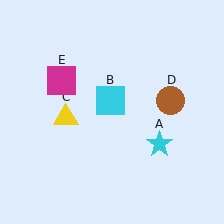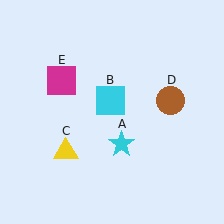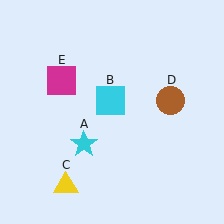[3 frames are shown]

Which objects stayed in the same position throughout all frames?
Cyan square (object B) and brown circle (object D) and magenta square (object E) remained stationary.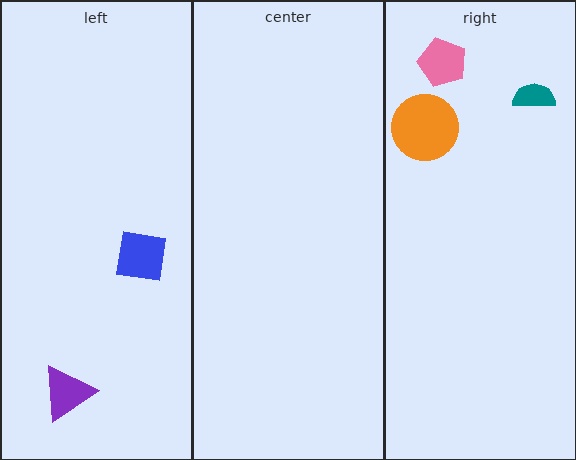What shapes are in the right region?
The pink pentagon, the teal semicircle, the orange circle.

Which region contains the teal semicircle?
The right region.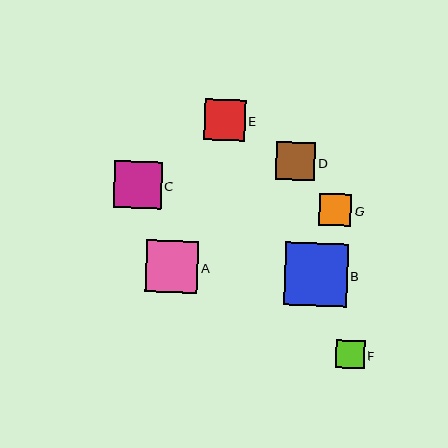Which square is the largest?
Square B is the largest with a size of approximately 63 pixels.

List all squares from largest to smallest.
From largest to smallest: B, A, C, E, D, G, F.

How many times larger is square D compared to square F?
Square D is approximately 1.4 times the size of square F.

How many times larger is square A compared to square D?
Square A is approximately 1.3 times the size of square D.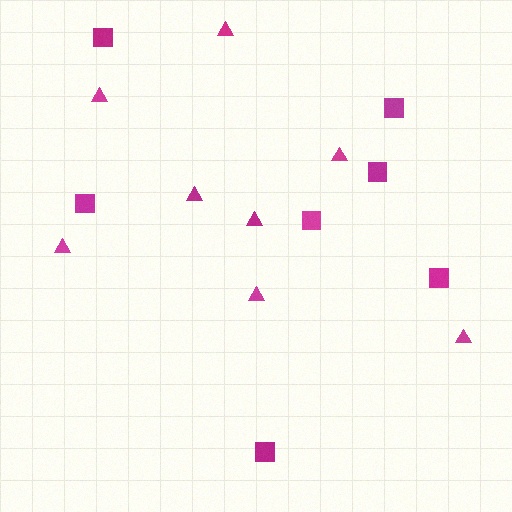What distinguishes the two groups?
There are 2 groups: one group of triangles (8) and one group of squares (7).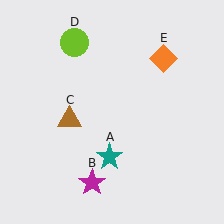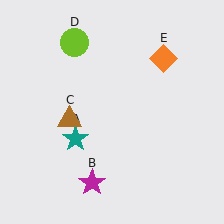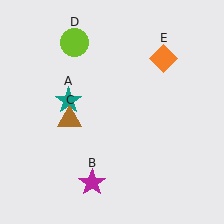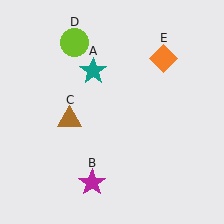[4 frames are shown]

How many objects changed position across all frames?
1 object changed position: teal star (object A).